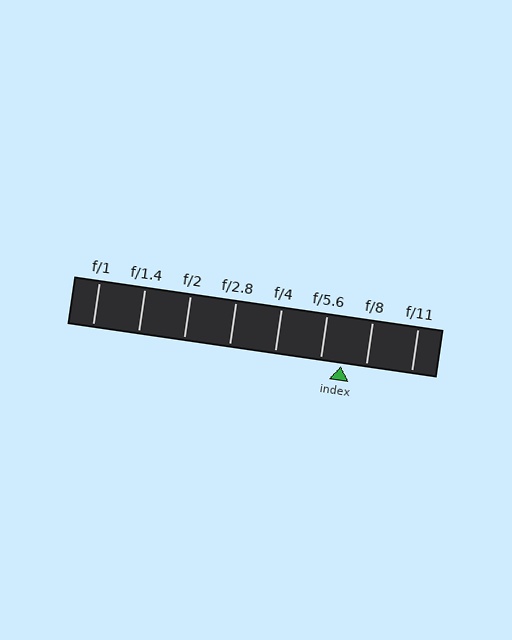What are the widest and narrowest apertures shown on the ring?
The widest aperture shown is f/1 and the narrowest is f/11.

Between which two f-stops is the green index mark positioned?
The index mark is between f/5.6 and f/8.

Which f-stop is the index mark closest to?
The index mark is closest to f/5.6.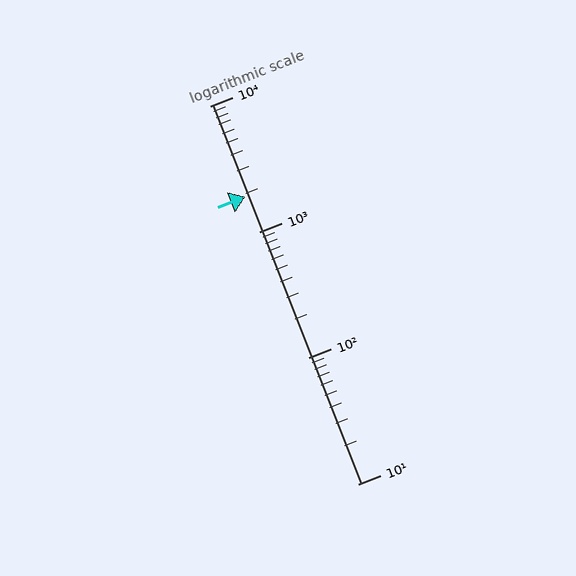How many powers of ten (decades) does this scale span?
The scale spans 3 decades, from 10 to 10000.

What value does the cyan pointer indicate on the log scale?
The pointer indicates approximately 1900.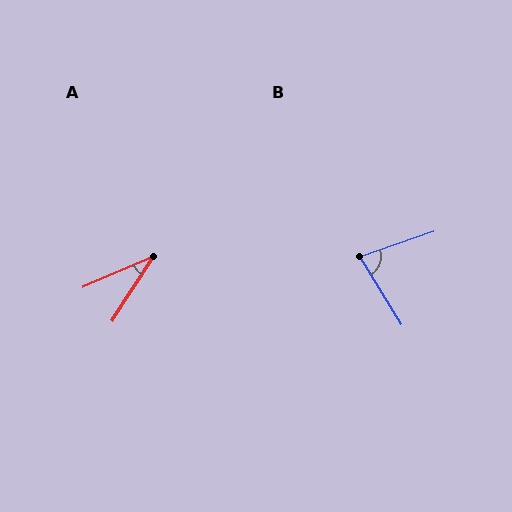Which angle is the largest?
B, at approximately 77 degrees.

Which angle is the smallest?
A, at approximately 34 degrees.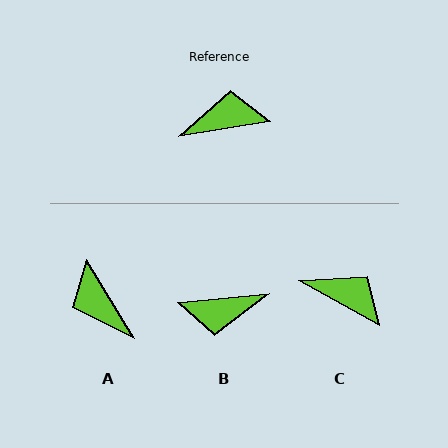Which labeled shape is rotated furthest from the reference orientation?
B, about 176 degrees away.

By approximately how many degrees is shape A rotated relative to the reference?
Approximately 112 degrees counter-clockwise.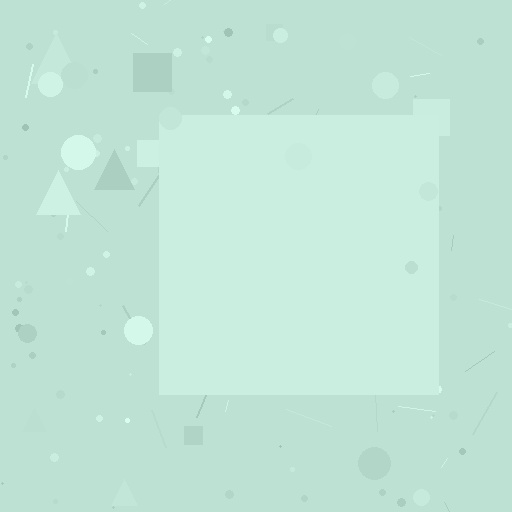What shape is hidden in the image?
A square is hidden in the image.